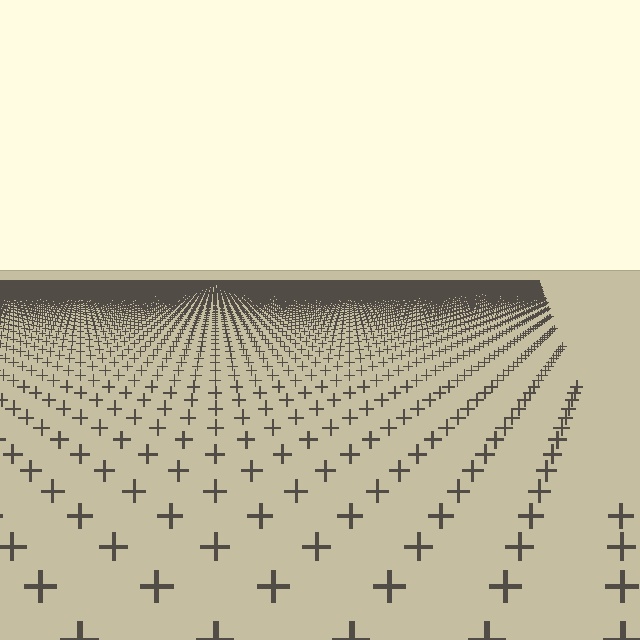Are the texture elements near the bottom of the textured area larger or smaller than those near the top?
Larger. Near the bottom, elements are closer to the viewer and appear at a bigger on-screen size.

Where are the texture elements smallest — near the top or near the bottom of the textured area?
Near the top.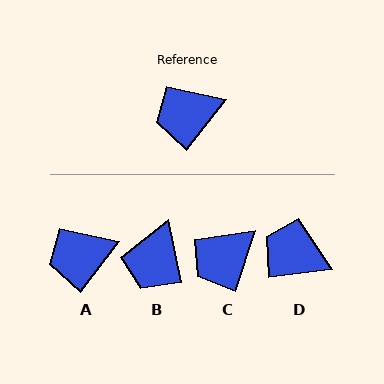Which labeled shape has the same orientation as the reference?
A.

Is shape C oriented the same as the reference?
No, it is off by about 20 degrees.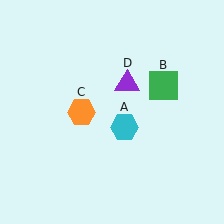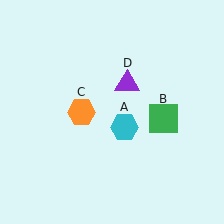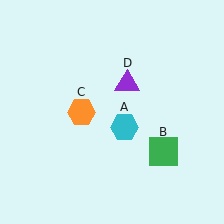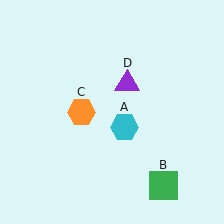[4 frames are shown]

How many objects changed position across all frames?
1 object changed position: green square (object B).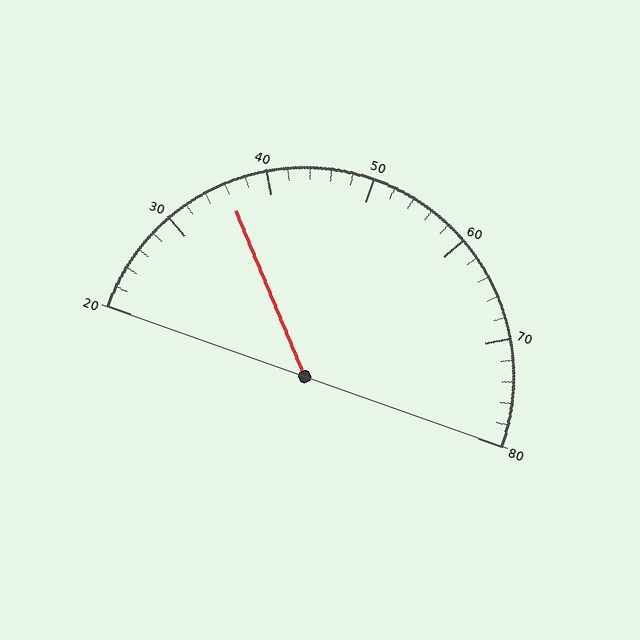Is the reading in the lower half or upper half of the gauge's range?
The reading is in the lower half of the range (20 to 80).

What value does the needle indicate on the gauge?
The needle indicates approximately 36.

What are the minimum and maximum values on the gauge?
The gauge ranges from 20 to 80.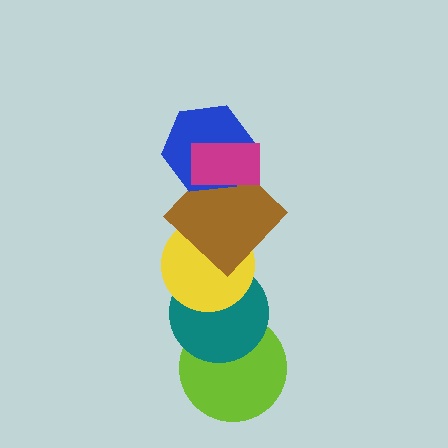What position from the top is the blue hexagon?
The blue hexagon is 2nd from the top.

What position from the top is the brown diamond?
The brown diamond is 3rd from the top.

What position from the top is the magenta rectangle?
The magenta rectangle is 1st from the top.